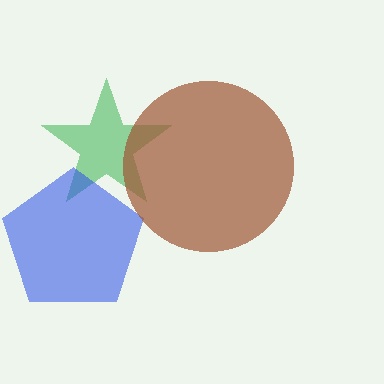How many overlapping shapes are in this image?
There are 3 overlapping shapes in the image.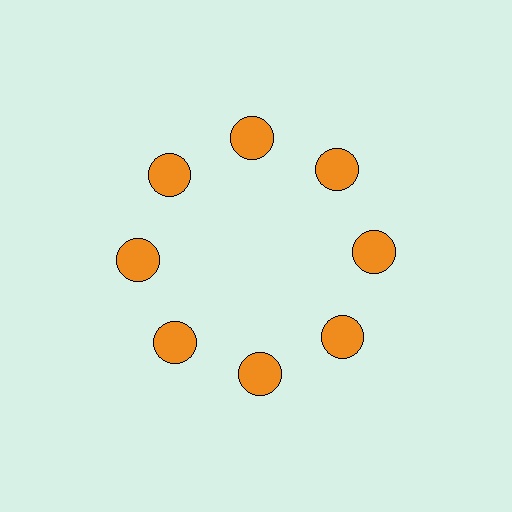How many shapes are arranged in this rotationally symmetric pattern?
There are 8 shapes, arranged in 8 groups of 1.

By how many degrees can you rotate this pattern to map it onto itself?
The pattern maps onto itself every 45 degrees of rotation.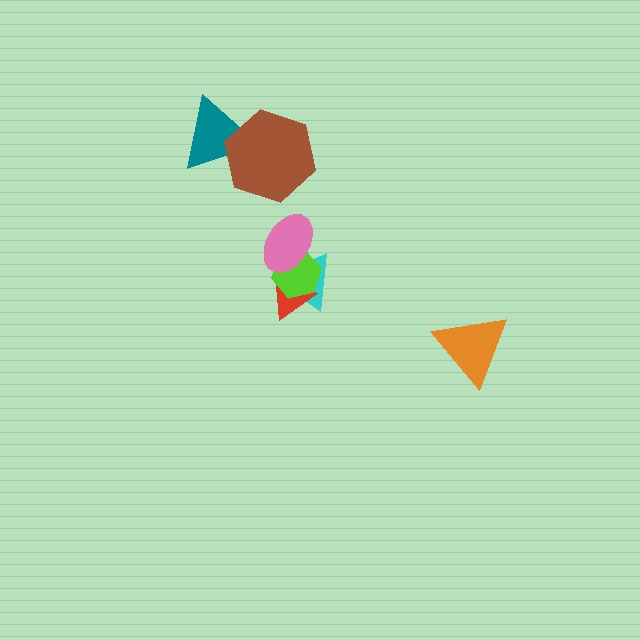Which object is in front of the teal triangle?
The brown hexagon is in front of the teal triangle.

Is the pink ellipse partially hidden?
No, no other shape covers it.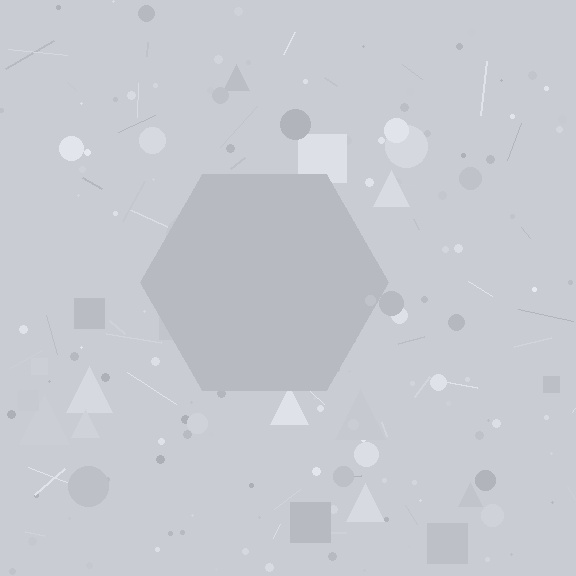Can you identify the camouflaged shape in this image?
The camouflaged shape is a hexagon.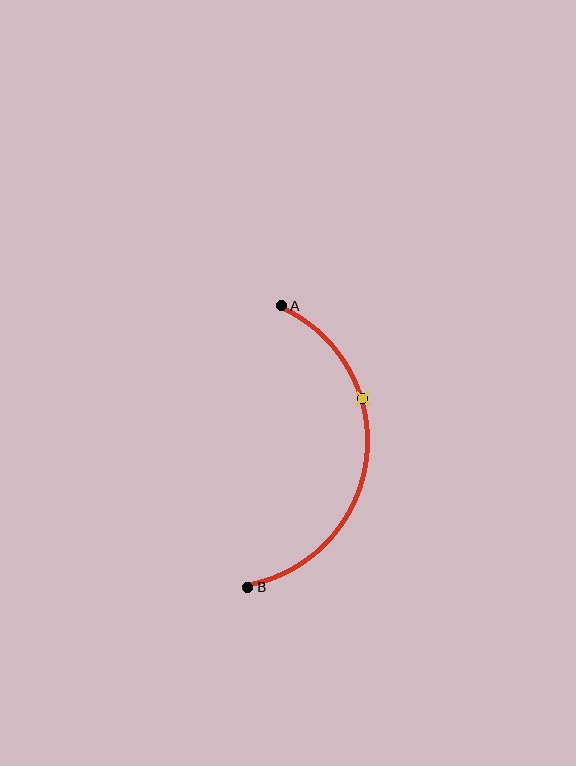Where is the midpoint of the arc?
The arc midpoint is the point on the curve farthest from the straight line joining A and B. It sits to the right of that line.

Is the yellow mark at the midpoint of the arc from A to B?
No. The yellow mark lies on the arc but is closer to endpoint A. The arc midpoint would be at the point on the curve equidistant along the arc from both A and B.